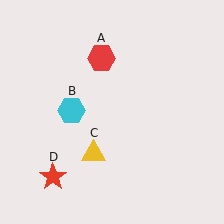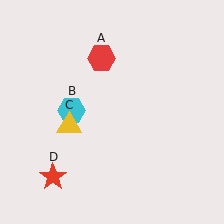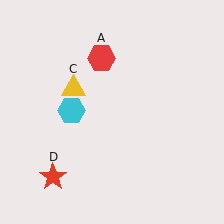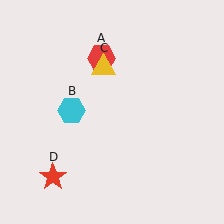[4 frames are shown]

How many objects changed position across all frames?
1 object changed position: yellow triangle (object C).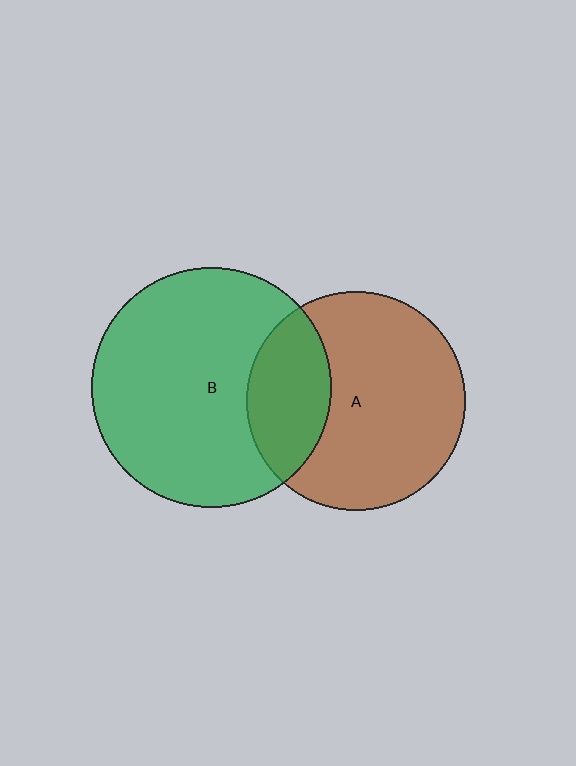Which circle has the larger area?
Circle B (green).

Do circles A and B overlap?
Yes.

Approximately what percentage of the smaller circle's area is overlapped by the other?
Approximately 30%.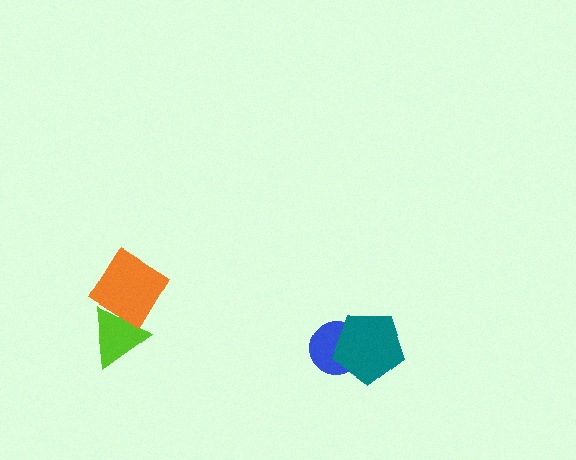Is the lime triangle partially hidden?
Yes, it is partially covered by another shape.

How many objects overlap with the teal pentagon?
1 object overlaps with the teal pentagon.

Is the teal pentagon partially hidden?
No, no other shape covers it.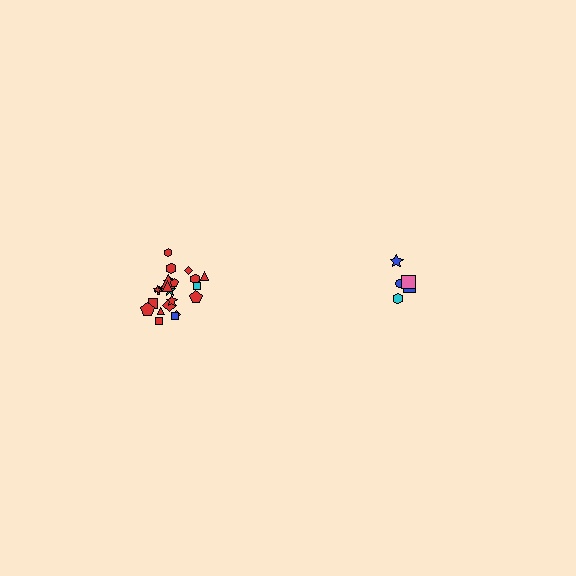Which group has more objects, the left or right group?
The left group.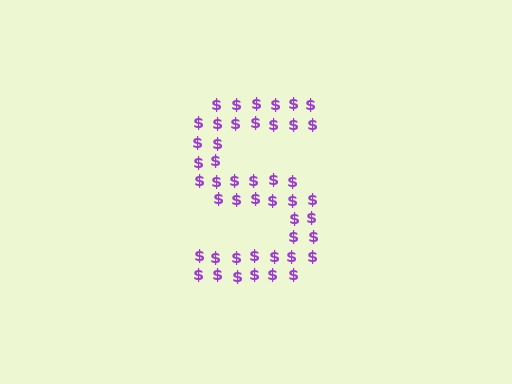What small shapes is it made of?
It is made of small dollar signs.